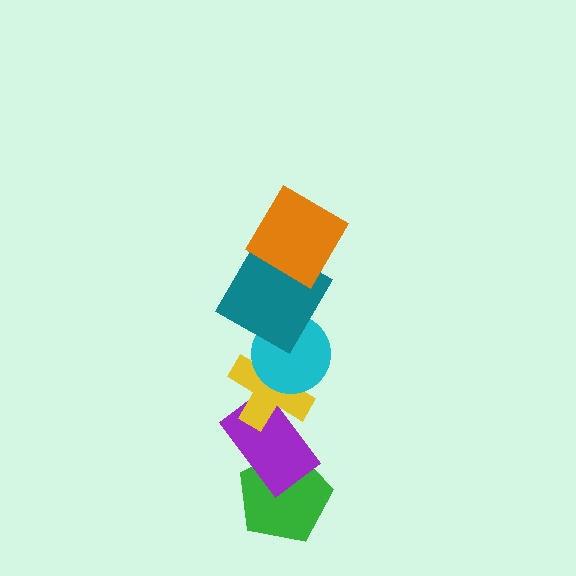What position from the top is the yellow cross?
The yellow cross is 4th from the top.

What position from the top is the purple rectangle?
The purple rectangle is 5th from the top.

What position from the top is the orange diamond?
The orange diamond is 1st from the top.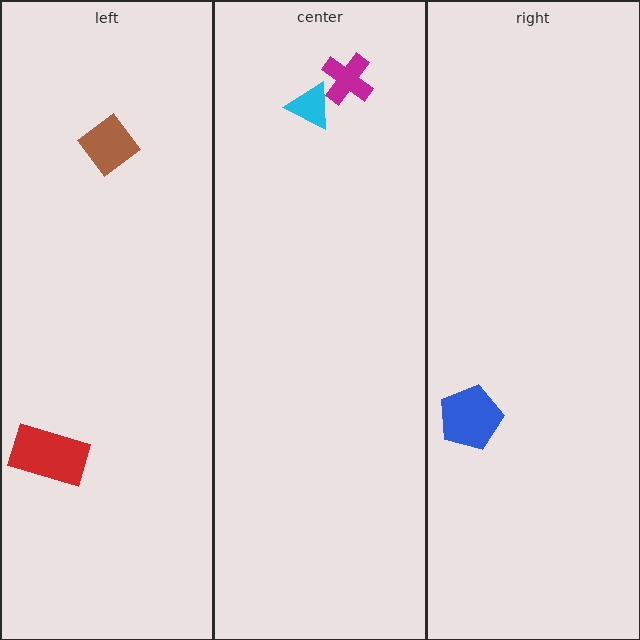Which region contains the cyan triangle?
The center region.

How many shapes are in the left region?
2.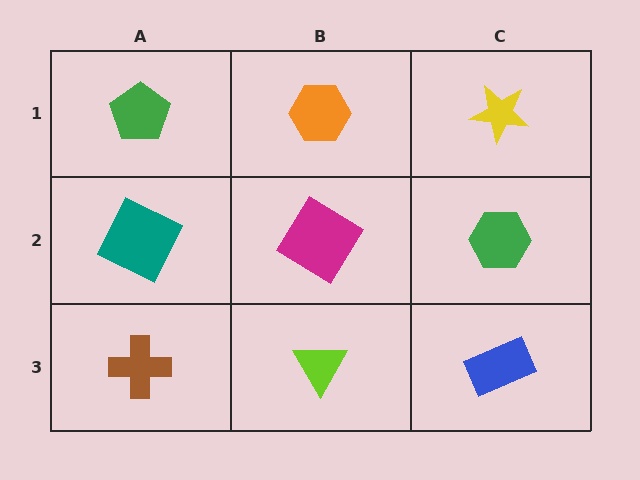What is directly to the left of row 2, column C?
A magenta diamond.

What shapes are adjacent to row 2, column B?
An orange hexagon (row 1, column B), a lime triangle (row 3, column B), a teal square (row 2, column A), a green hexagon (row 2, column C).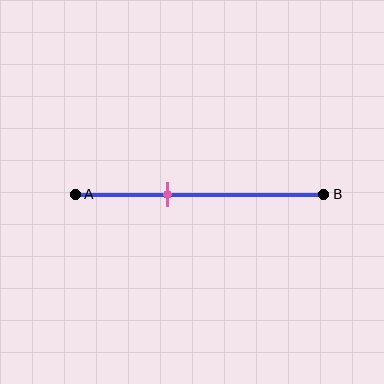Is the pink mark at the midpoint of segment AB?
No, the mark is at about 35% from A, not at the 50% midpoint.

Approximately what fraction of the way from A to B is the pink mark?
The pink mark is approximately 35% of the way from A to B.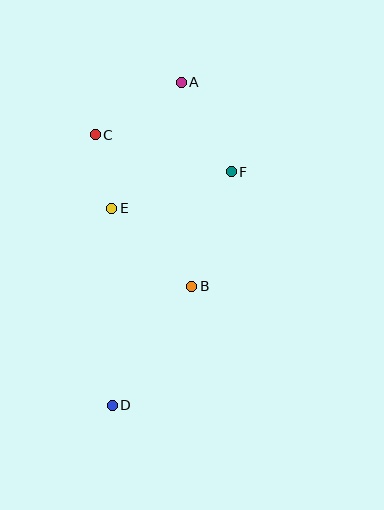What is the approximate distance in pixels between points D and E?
The distance between D and E is approximately 197 pixels.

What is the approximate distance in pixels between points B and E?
The distance between B and E is approximately 111 pixels.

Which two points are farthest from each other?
Points A and D are farthest from each other.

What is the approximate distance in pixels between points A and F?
The distance between A and F is approximately 102 pixels.